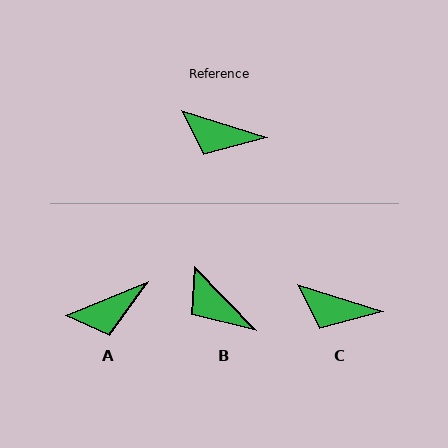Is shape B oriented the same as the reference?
No, it is off by about 29 degrees.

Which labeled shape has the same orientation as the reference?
C.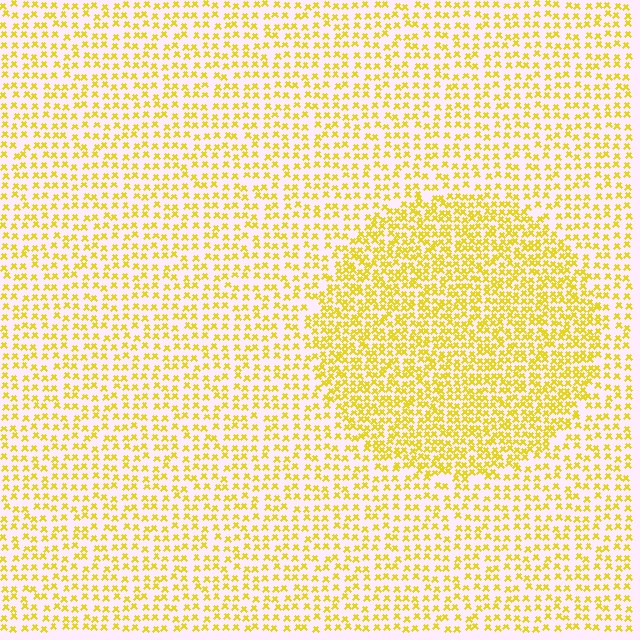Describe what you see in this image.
The image contains small yellow elements arranged at two different densities. A circle-shaped region is visible where the elements are more densely packed than the surrounding area.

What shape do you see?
I see a circle.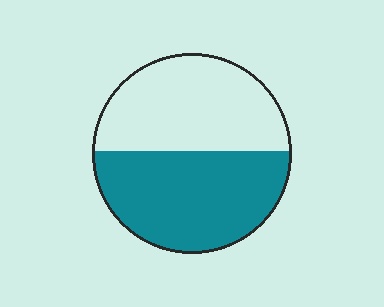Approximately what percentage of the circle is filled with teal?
Approximately 50%.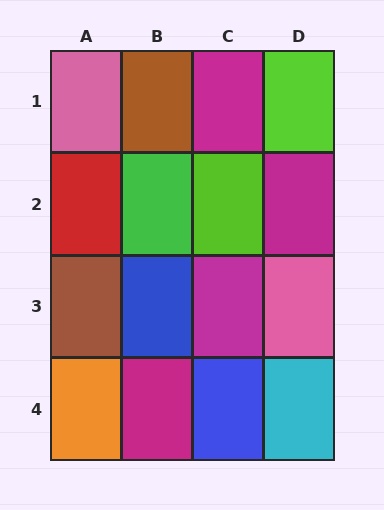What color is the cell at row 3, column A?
Brown.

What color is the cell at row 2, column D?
Magenta.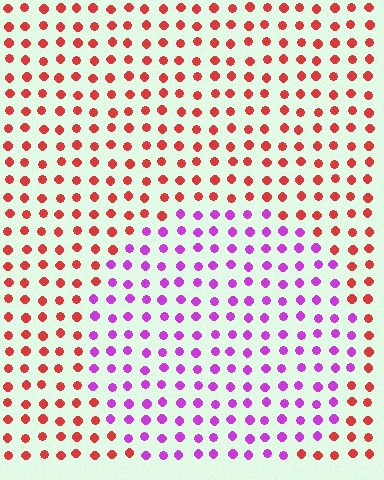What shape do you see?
I see a circle.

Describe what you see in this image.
The image is filled with small red elements in a uniform arrangement. A circle-shaped region is visible where the elements are tinted to a slightly different hue, forming a subtle color boundary.